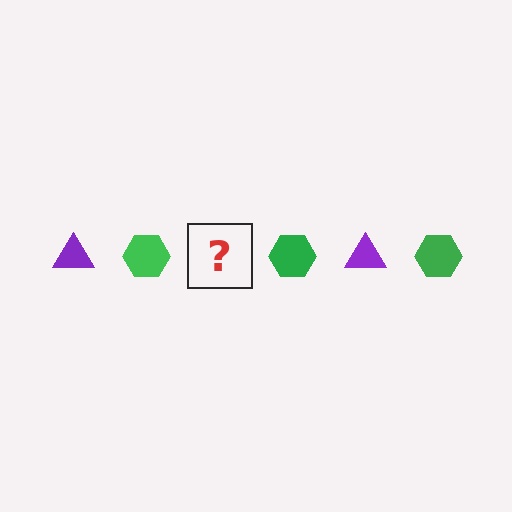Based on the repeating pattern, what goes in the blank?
The blank should be a purple triangle.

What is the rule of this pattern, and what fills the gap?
The rule is that the pattern alternates between purple triangle and green hexagon. The gap should be filled with a purple triangle.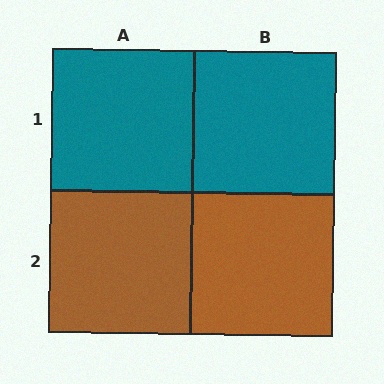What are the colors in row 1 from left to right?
Teal, teal.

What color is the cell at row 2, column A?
Brown.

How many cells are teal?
2 cells are teal.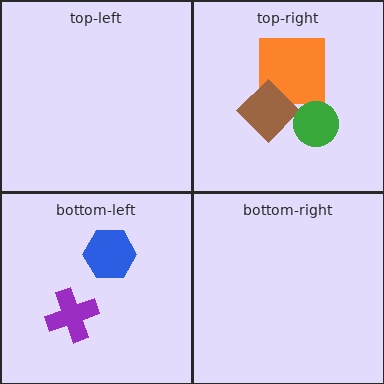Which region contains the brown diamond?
The top-right region.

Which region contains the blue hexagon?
The bottom-left region.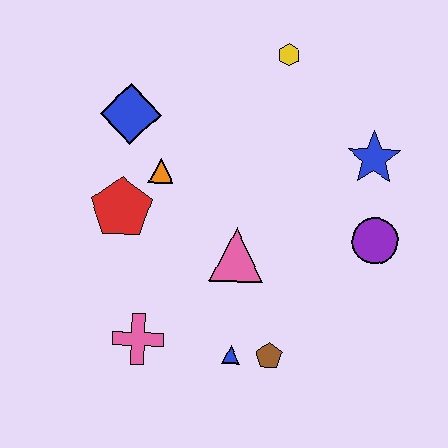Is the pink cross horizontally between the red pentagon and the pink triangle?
Yes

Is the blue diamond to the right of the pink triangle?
No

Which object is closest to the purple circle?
The blue star is closest to the purple circle.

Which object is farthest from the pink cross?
The yellow hexagon is farthest from the pink cross.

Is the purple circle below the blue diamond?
Yes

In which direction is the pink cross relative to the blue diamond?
The pink cross is below the blue diamond.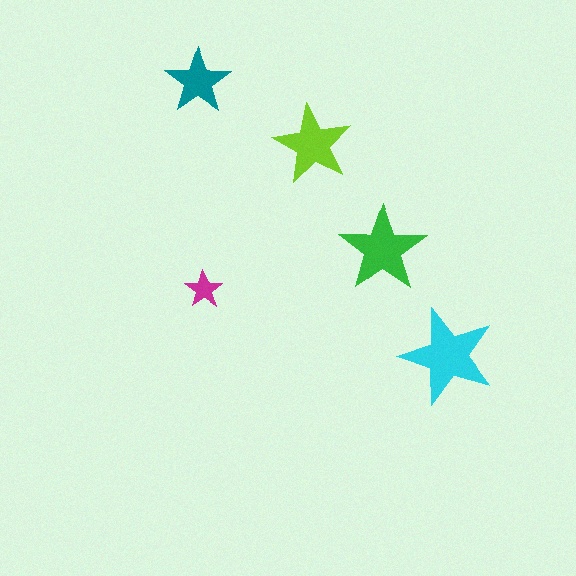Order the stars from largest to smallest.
the cyan one, the green one, the lime one, the teal one, the magenta one.